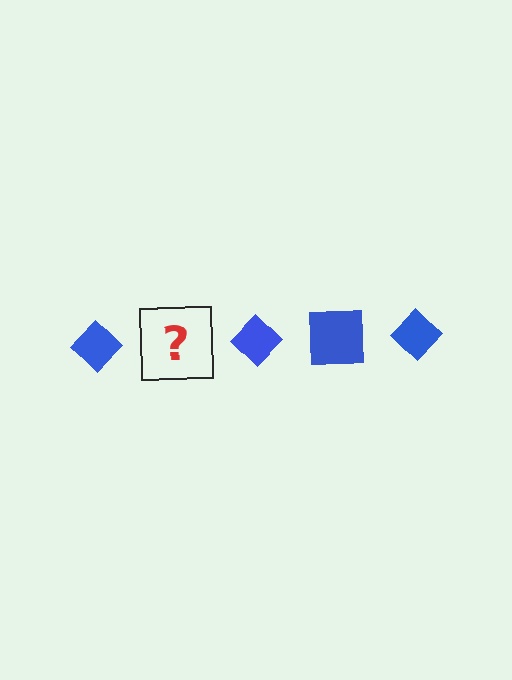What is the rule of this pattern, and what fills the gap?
The rule is that the pattern cycles through diamond, square shapes in blue. The gap should be filled with a blue square.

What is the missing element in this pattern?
The missing element is a blue square.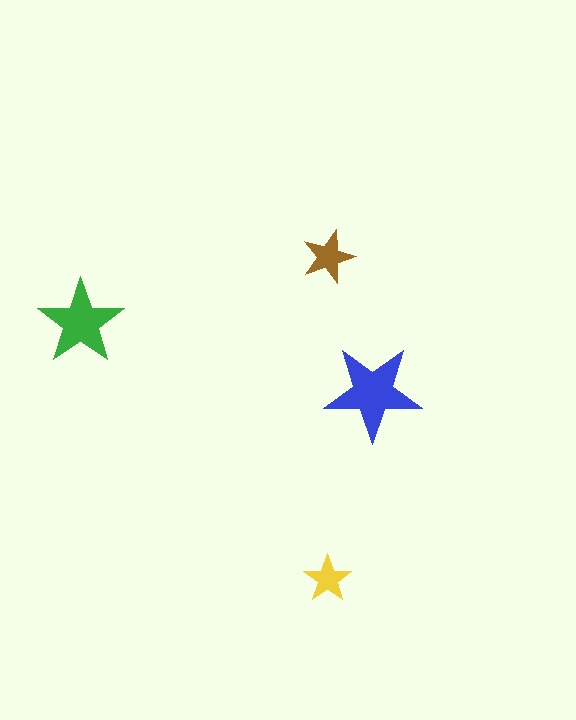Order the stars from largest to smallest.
the blue one, the green one, the brown one, the yellow one.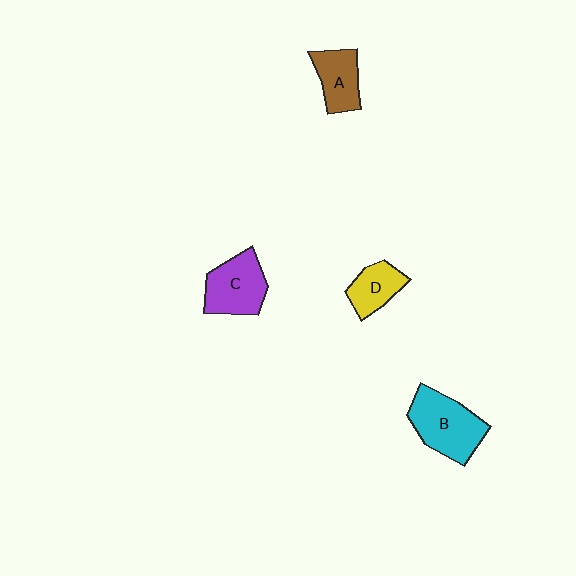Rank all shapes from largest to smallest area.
From largest to smallest: B (cyan), C (purple), A (brown), D (yellow).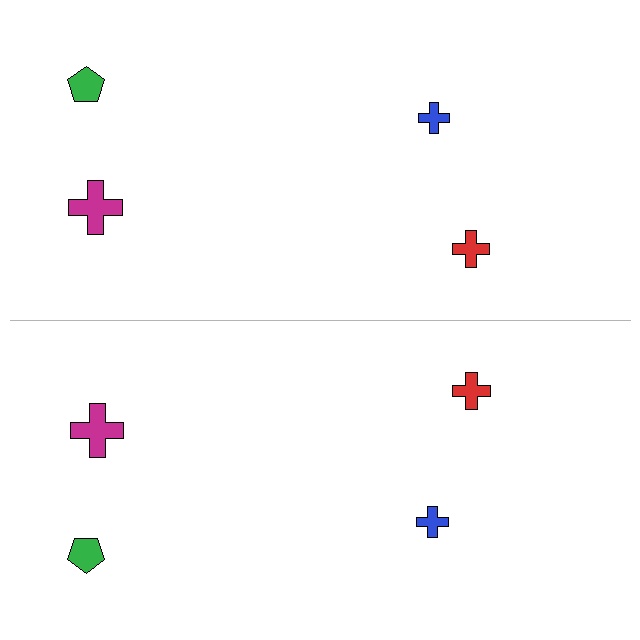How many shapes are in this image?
There are 8 shapes in this image.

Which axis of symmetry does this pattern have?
The pattern has a horizontal axis of symmetry running through the center of the image.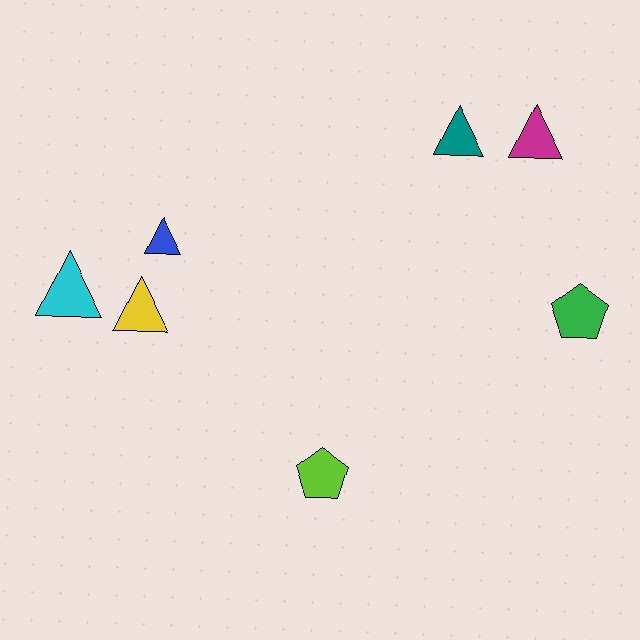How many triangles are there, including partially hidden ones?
There are 5 triangles.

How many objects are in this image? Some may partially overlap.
There are 7 objects.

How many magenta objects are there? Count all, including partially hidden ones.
There is 1 magenta object.